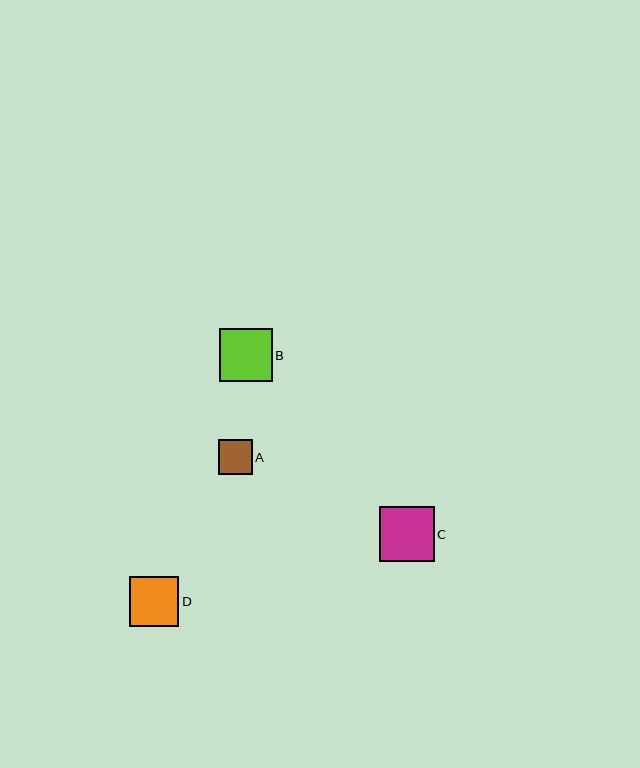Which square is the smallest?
Square A is the smallest with a size of approximately 34 pixels.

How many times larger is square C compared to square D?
Square C is approximately 1.1 times the size of square D.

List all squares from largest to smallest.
From largest to smallest: C, B, D, A.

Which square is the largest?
Square C is the largest with a size of approximately 55 pixels.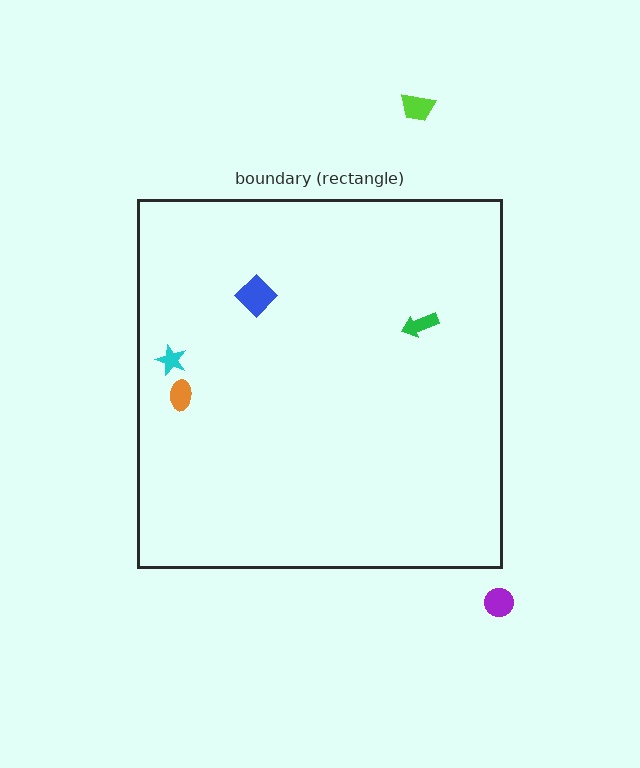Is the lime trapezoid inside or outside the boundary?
Outside.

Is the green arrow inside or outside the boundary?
Inside.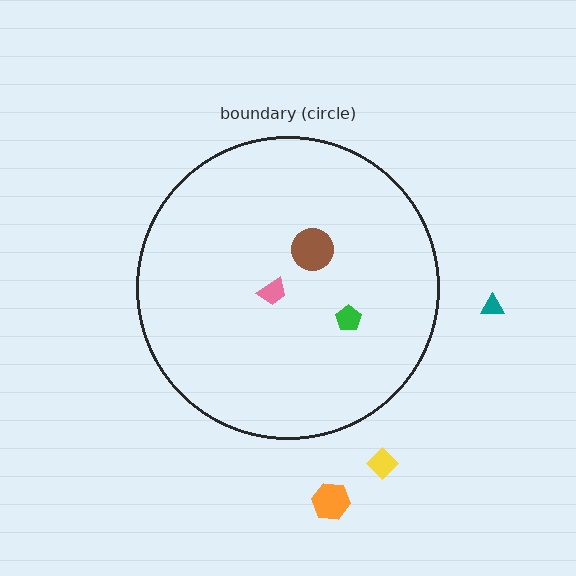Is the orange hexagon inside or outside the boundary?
Outside.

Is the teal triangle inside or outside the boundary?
Outside.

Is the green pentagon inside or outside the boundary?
Inside.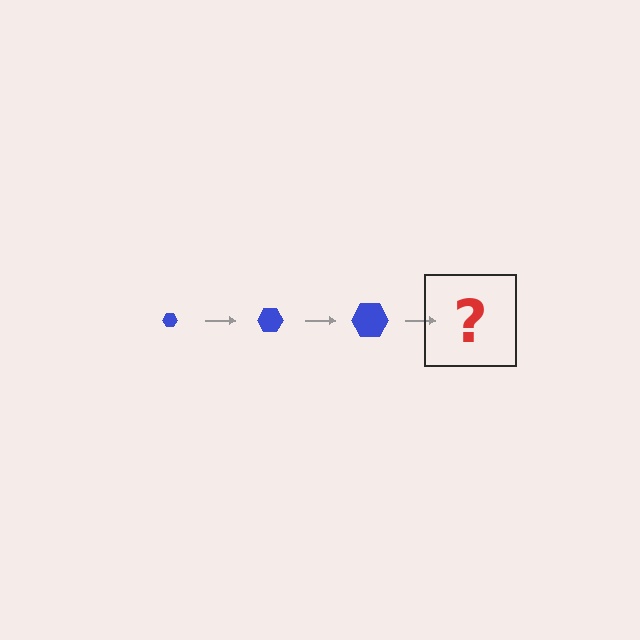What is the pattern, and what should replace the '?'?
The pattern is that the hexagon gets progressively larger each step. The '?' should be a blue hexagon, larger than the previous one.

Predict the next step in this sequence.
The next step is a blue hexagon, larger than the previous one.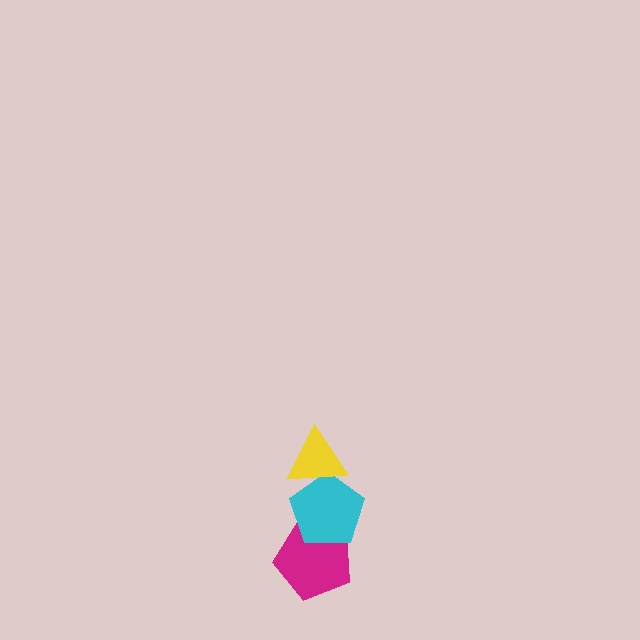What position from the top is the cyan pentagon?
The cyan pentagon is 2nd from the top.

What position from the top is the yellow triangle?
The yellow triangle is 1st from the top.